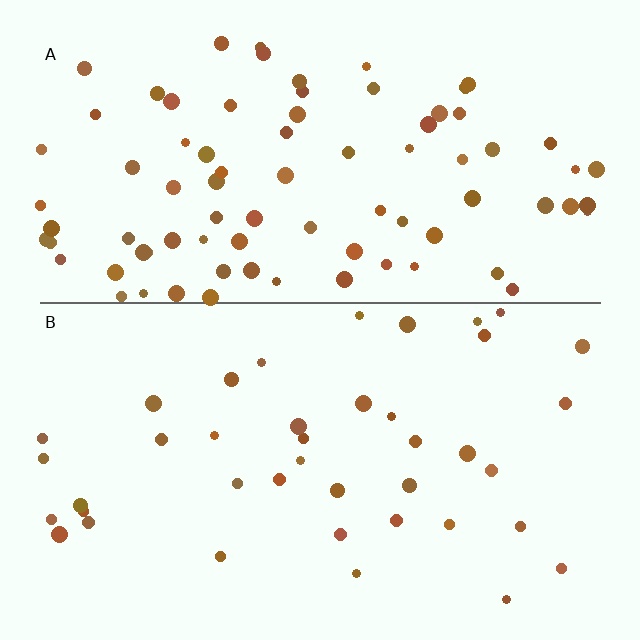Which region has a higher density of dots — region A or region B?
A (the top).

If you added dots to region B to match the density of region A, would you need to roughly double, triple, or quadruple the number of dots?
Approximately double.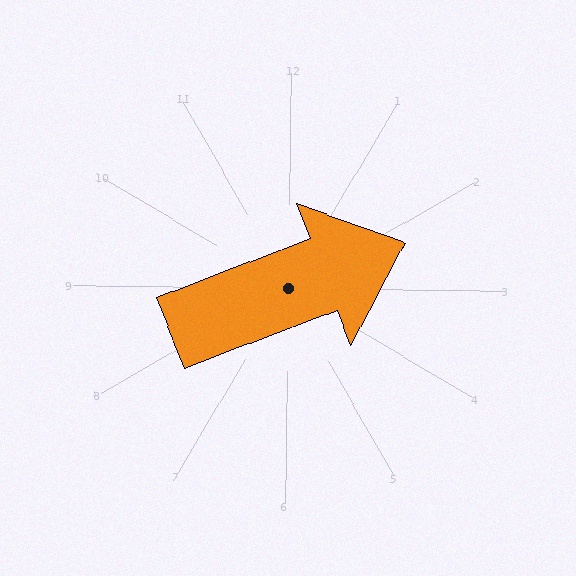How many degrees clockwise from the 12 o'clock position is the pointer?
Approximately 68 degrees.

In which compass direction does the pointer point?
East.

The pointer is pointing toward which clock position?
Roughly 2 o'clock.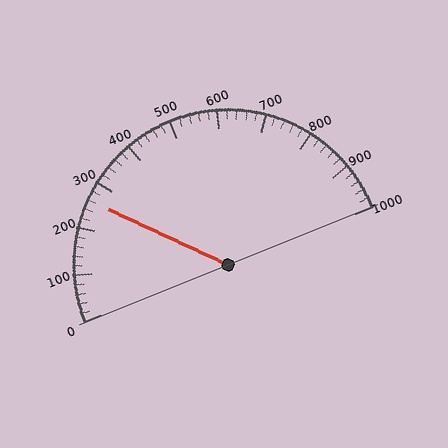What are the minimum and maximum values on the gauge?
The gauge ranges from 0 to 1000.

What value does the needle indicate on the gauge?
The needle indicates approximately 260.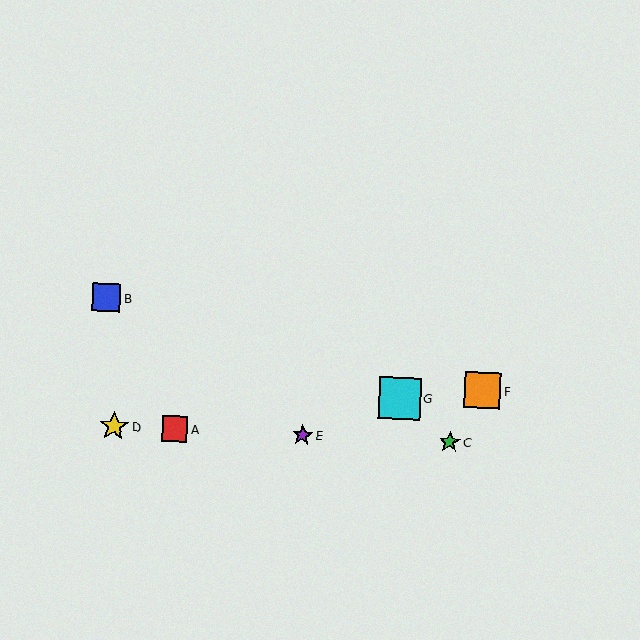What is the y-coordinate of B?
Object B is at y≈297.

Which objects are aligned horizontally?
Objects A, C, D, E are aligned horizontally.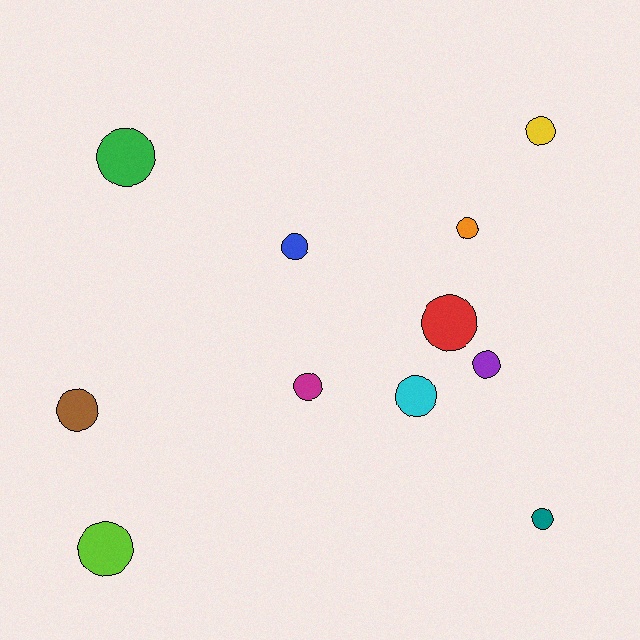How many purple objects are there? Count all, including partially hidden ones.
There is 1 purple object.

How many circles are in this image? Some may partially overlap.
There are 11 circles.